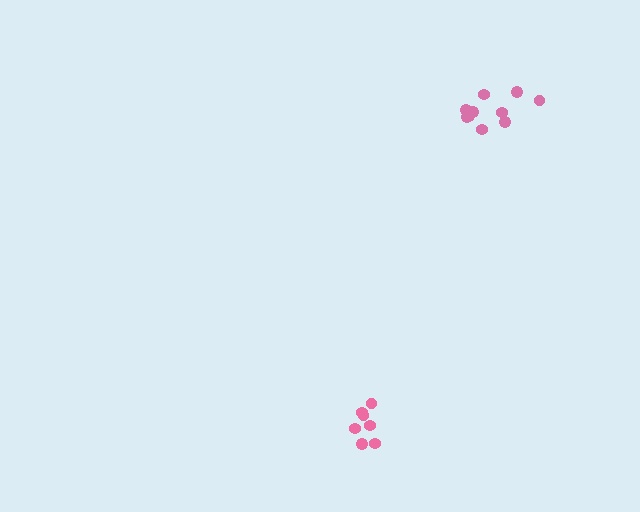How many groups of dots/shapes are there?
There are 2 groups.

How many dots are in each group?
Group 1: 7 dots, Group 2: 10 dots (17 total).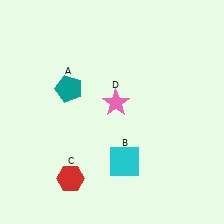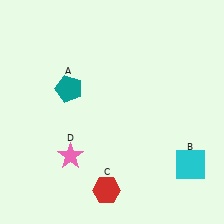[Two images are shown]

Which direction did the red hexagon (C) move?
The red hexagon (C) moved right.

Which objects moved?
The objects that moved are: the cyan square (B), the red hexagon (C), the pink star (D).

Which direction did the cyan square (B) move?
The cyan square (B) moved right.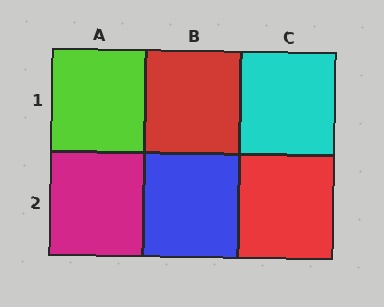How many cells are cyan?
1 cell is cyan.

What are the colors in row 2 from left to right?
Magenta, blue, red.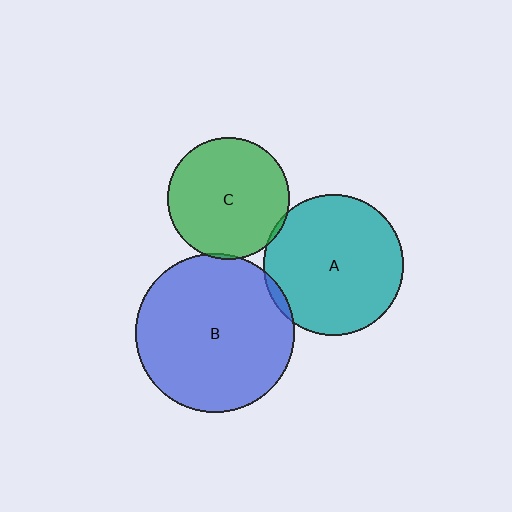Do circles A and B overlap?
Yes.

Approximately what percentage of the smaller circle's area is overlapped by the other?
Approximately 5%.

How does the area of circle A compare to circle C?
Approximately 1.3 times.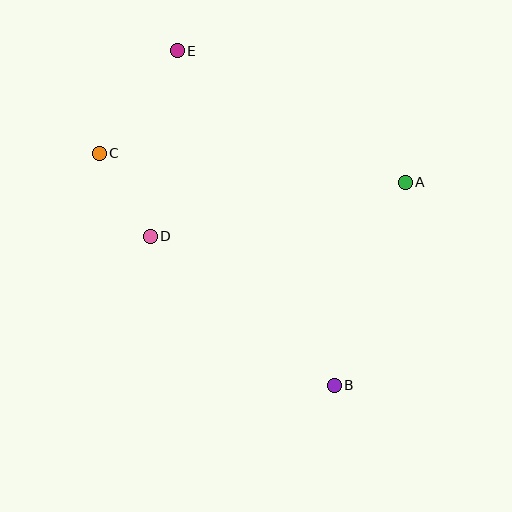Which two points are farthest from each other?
Points B and E are farthest from each other.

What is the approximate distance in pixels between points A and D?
The distance between A and D is approximately 260 pixels.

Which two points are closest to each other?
Points C and D are closest to each other.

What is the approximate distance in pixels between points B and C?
The distance between B and C is approximately 330 pixels.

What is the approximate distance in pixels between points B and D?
The distance between B and D is approximately 237 pixels.